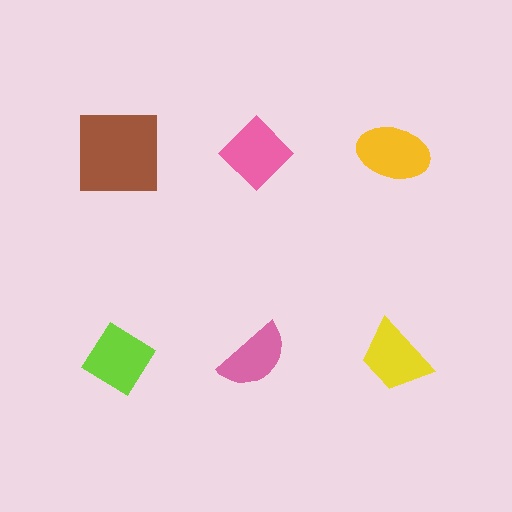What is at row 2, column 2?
A pink semicircle.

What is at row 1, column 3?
A yellow ellipse.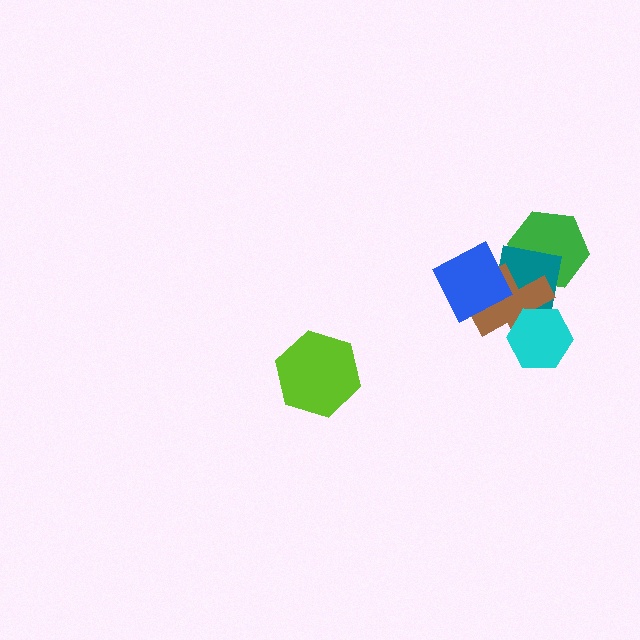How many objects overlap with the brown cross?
4 objects overlap with the brown cross.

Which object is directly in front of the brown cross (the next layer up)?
The cyan hexagon is directly in front of the brown cross.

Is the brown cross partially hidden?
Yes, it is partially covered by another shape.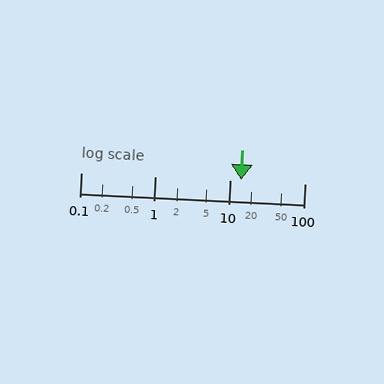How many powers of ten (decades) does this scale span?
The scale spans 3 decades, from 0.1 to 100.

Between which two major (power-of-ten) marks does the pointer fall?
The pointer is between 10 and 100.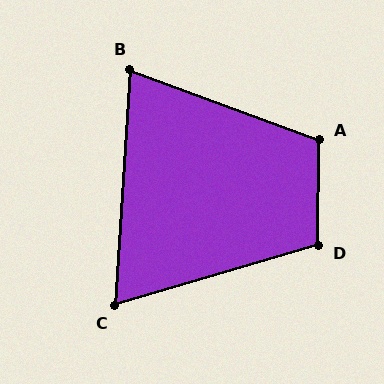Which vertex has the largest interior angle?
A, at approximately 110 degrees.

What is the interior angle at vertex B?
Approximately 73 degrees (acute).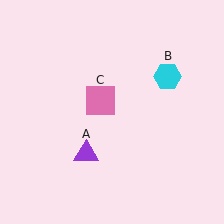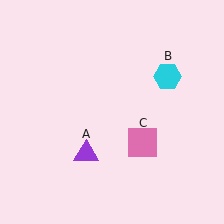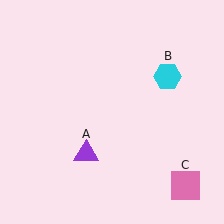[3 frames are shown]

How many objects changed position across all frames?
1 object changed position: pink square (object C).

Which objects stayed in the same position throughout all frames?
Purple triangle (object A) and cyan hexagon (object B) remained stationary.